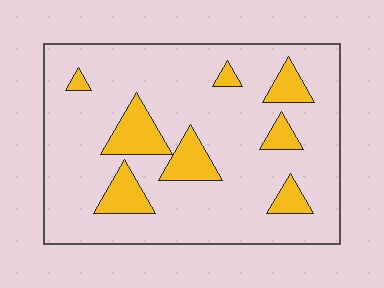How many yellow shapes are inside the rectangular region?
8.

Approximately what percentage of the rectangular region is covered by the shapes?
Approximately 15%.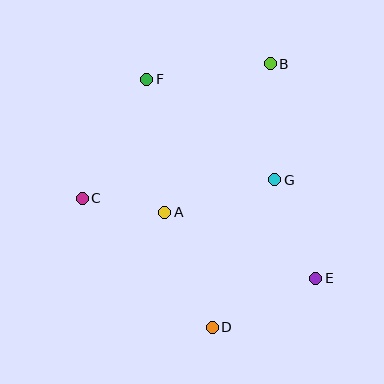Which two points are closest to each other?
Points A and C are closest to each other.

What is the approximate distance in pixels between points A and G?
The distance between A and G is approximately 115 pixels.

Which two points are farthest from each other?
Points B and D are farthest from each other.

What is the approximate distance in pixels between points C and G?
The distance between C and G is approximately 194 pixels.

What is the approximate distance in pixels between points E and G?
The distance between E and G is approximately 107 pixels.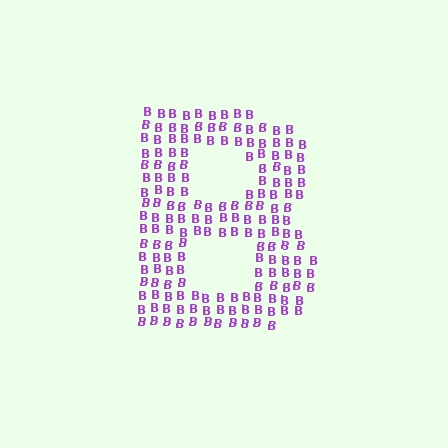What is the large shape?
The large shape is the letter B.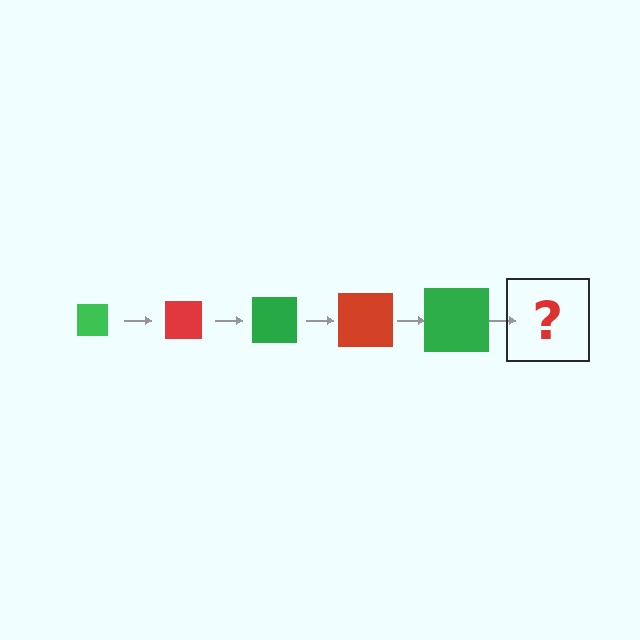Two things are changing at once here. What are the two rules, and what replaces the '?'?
The two rules are that the square grows larger each step and the color cycles through green and red. The '?' should be a red square, larger than the previous one.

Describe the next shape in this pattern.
It should be a red square, larger than the previous one.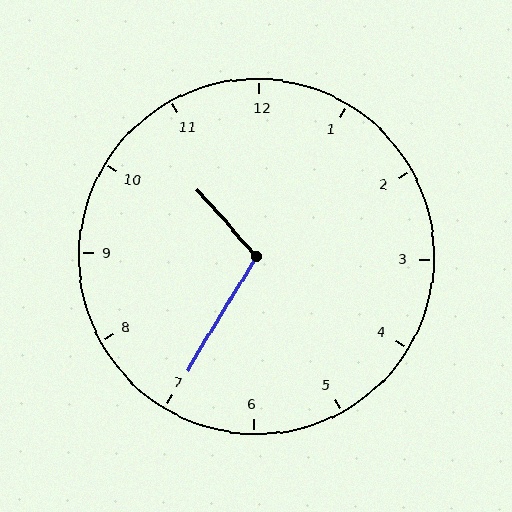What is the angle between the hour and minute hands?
Approximately 108 degrees.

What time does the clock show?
10:35.